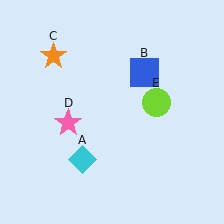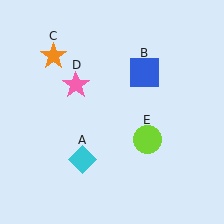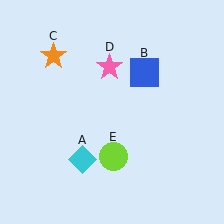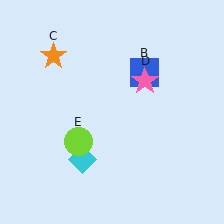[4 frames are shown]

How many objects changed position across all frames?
2 objects changed position: pink star (object D), lime circle (object E).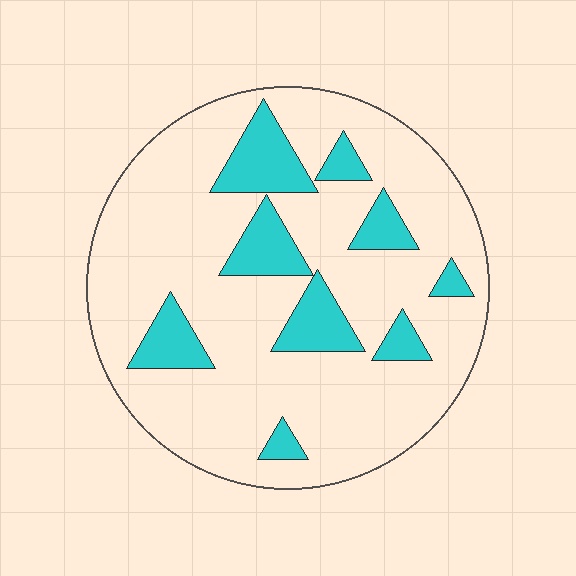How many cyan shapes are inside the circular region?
9.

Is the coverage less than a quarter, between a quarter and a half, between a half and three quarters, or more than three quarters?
Less than a quarter.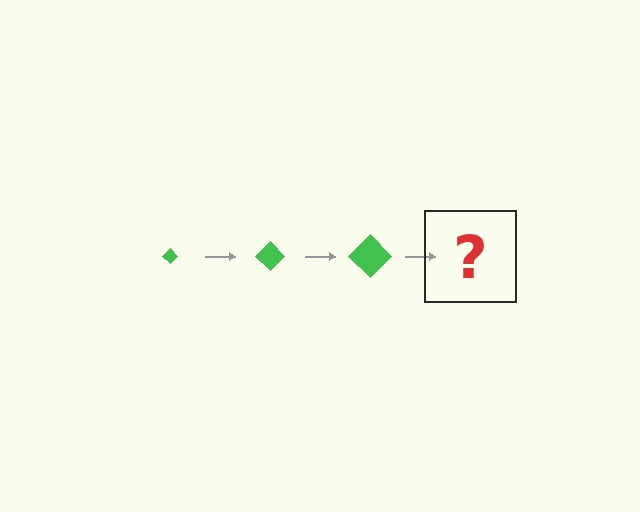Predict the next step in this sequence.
The next step is a green diamond, larger than the previous one.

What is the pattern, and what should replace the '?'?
The pattern is that the diamond gets progressively larger each step. The '?' should be a green diamond, larger than the previous one.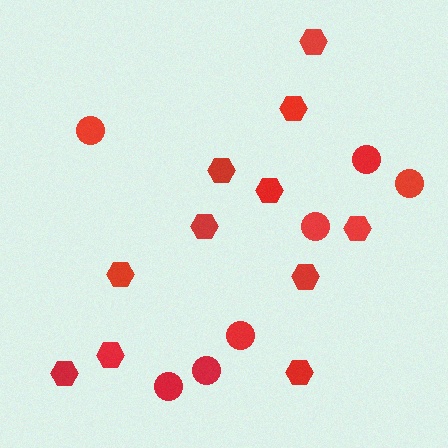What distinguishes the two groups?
There are 2 groups: one group of hexagons (11) and one group of circles (7).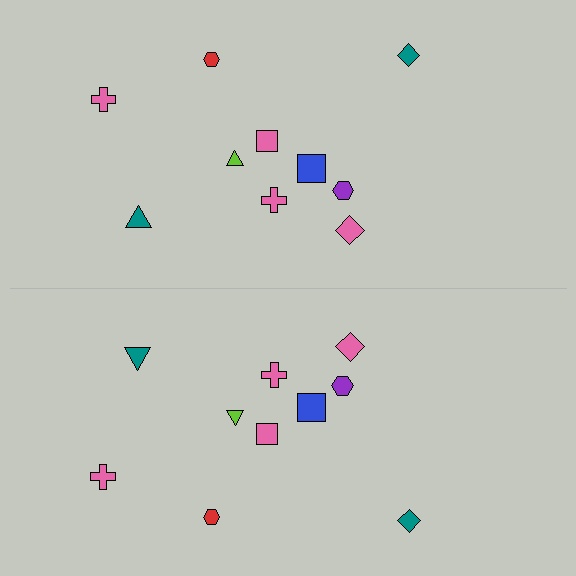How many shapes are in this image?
There are 20 shapes in this image.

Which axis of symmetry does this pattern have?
The pattern has a horizontal axis of symmetry running through the center of the image.